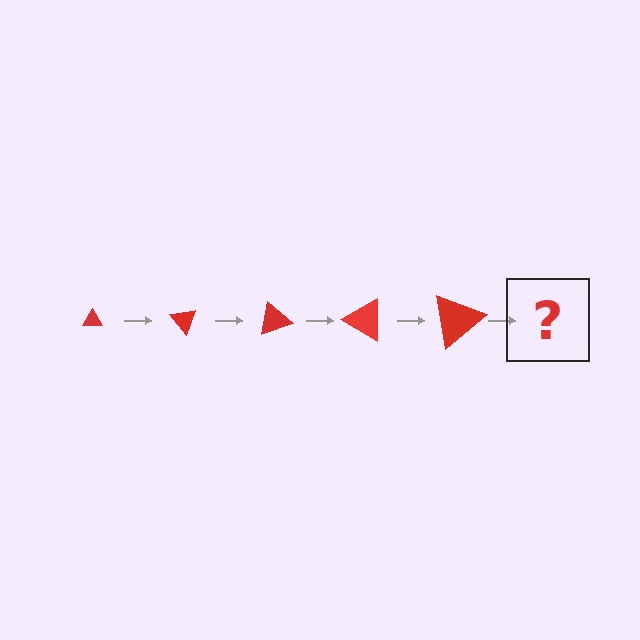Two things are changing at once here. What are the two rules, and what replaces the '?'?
The two rules are that the triangle grows larger each step and it rotates 50 degrees each step. The '?' should be a triangle, larger than the previous one and rotated 250 degrees from the start.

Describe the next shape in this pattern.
It should be a triangle, larger than the previous one and rotated 250 degrees from the start.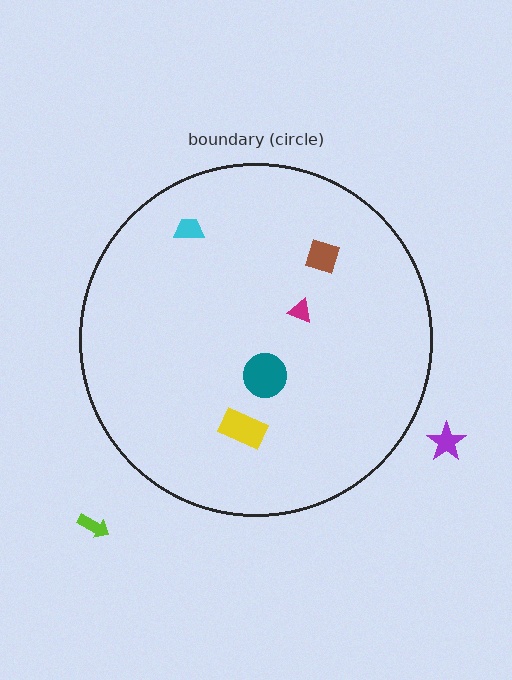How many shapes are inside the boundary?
5 inside, 2 outside.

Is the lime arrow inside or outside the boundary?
Outside.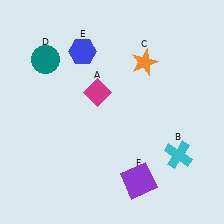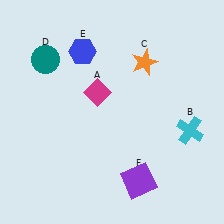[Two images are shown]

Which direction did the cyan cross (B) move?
The cyan cross (B) moved up.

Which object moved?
The cyan cross (B) moved up.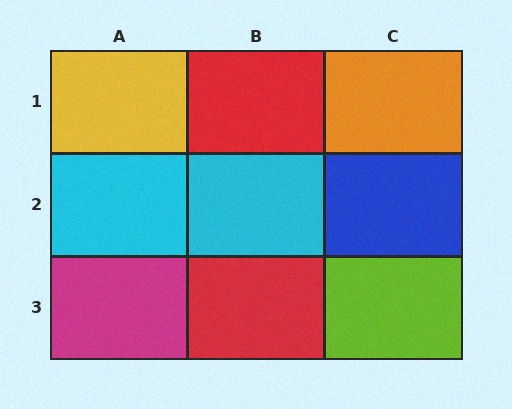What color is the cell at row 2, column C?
Blue.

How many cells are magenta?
1 cell is magenta.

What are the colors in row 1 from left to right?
Yellow, red, orange.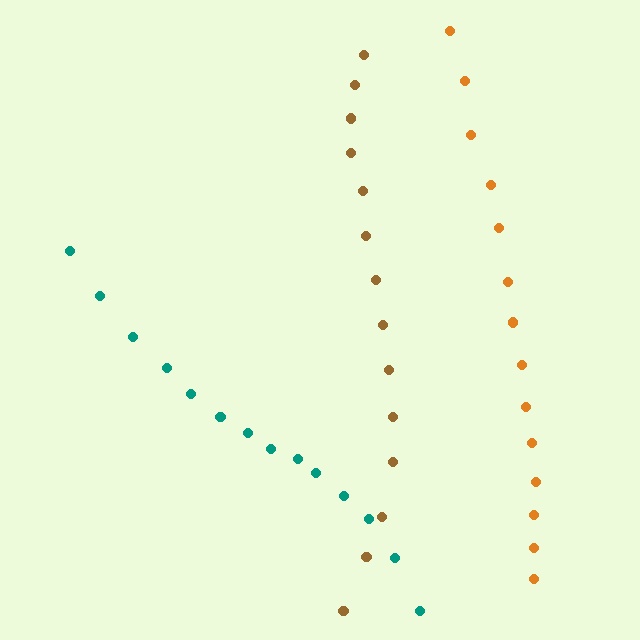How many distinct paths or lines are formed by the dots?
There are 3 distinct paths.